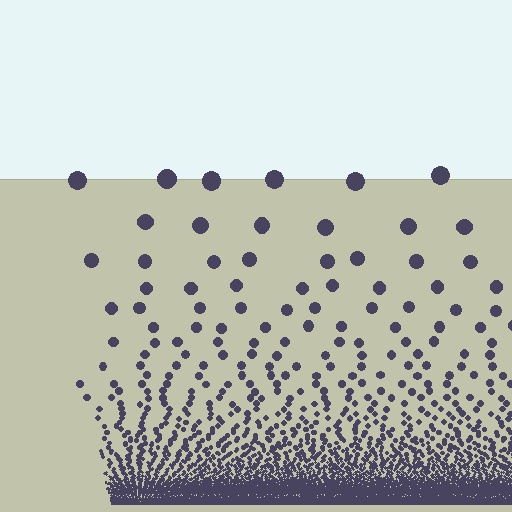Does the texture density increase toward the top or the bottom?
Density increases toward the bottom.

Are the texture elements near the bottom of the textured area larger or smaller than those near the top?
Smaller. The gradient is inverted — elements near the bottom are smaller and denser.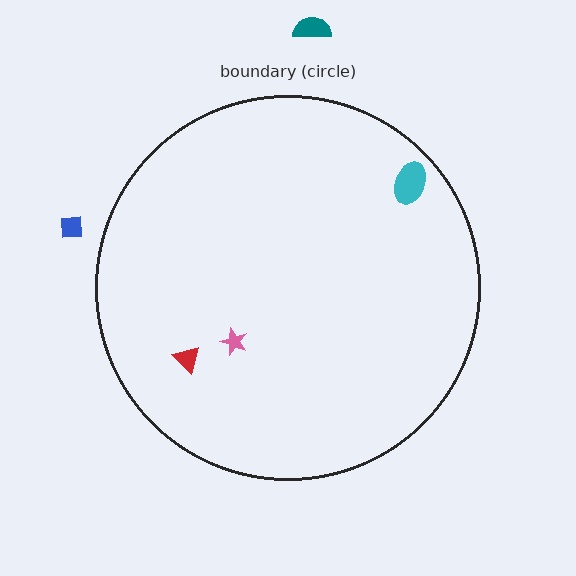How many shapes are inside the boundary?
3 inside, 2 outside.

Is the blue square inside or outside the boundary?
Outside.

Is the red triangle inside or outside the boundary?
Inside.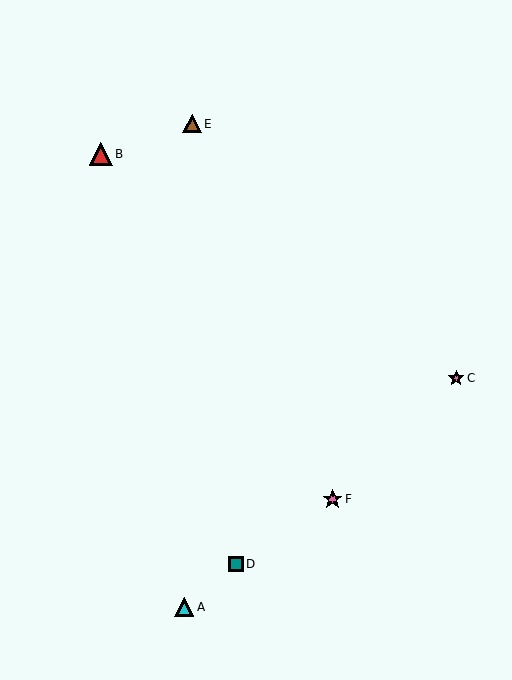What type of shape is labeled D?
Shape D is a teal square.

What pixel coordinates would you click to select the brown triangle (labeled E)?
Click at (192, 124) to select the brown triangle E.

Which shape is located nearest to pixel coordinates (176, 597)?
The cyan triangle (labeled A) at (184, 607) is nearest to that location.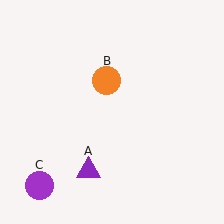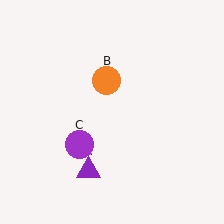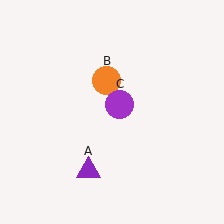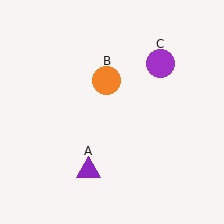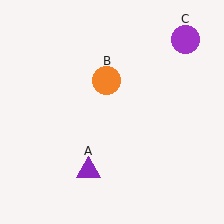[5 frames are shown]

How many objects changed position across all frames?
1 object changed position: purple circle (object C).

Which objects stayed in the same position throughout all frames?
Purple triangle (object A) and orange circle (object B) remained stationary.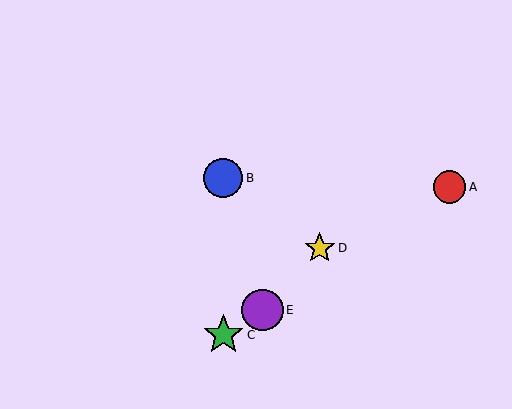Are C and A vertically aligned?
No, C is at x≈223 and A is at x≈450.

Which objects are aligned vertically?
Objects B, C are aligned vertically.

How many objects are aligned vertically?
2 objects (B, C) are aligned vertically.